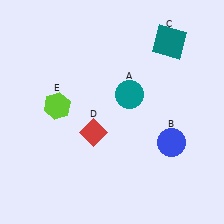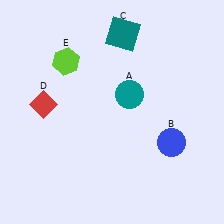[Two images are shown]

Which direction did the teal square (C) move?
The teal square (C) moved left.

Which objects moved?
The objects that moved are: the teal square (C), the red diamond (D), the lime hexagon (E).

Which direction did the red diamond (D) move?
The red diamond (D) moved left.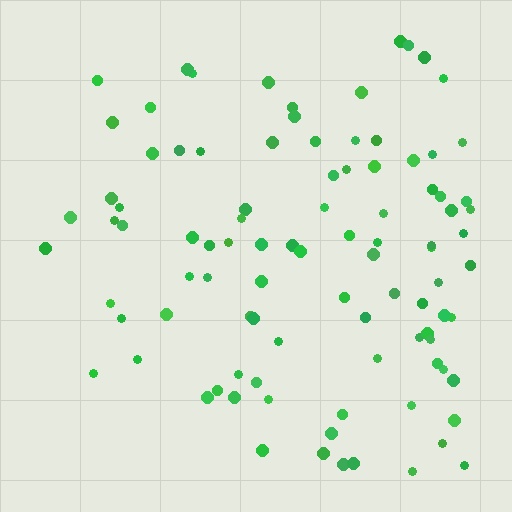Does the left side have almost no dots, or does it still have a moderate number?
Still a moderate number, just noticeably fewer than the right.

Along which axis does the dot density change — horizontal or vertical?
Horizontal.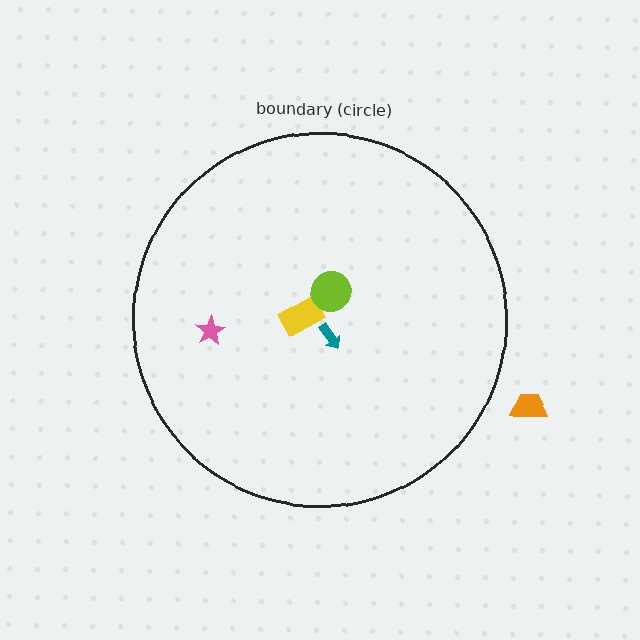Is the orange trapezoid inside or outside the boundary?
Outside.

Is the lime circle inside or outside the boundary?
Inside.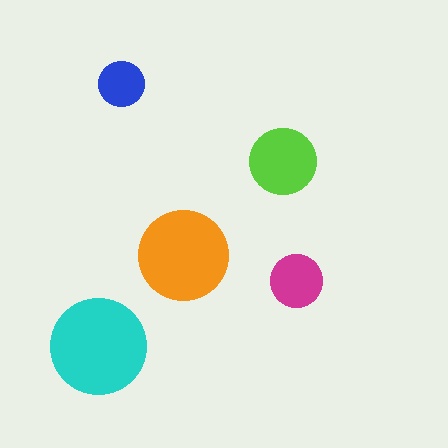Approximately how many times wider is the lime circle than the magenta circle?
About 1.5 times wider.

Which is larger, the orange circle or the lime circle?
The orange one.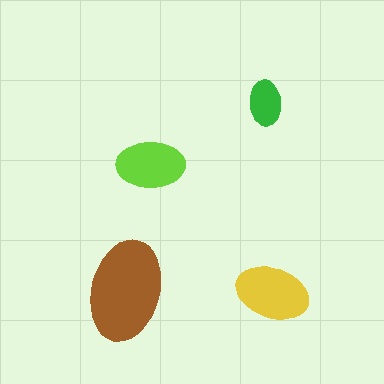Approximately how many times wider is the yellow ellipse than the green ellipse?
About 1.5 times wider.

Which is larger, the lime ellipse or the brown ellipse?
The brown one.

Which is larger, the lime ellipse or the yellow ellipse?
The yellow one.